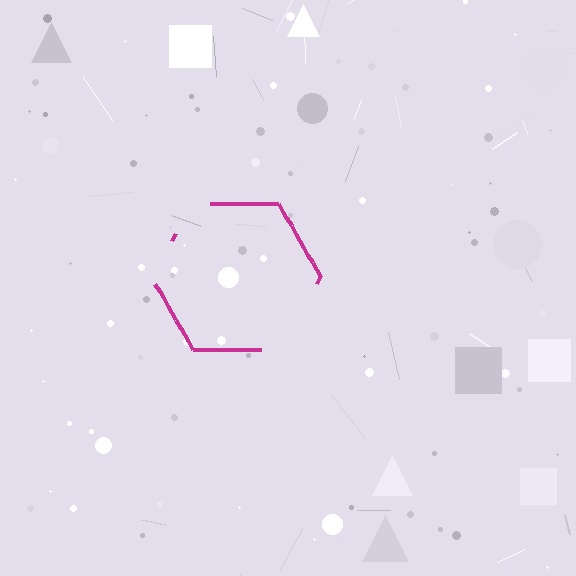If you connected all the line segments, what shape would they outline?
They would outline a hexagon.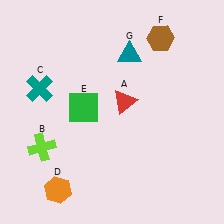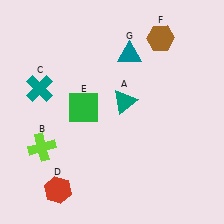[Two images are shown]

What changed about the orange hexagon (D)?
In Image 1, D is orange. In Image 2, it changed to red.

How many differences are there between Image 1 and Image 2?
There are 2 differences between the two images.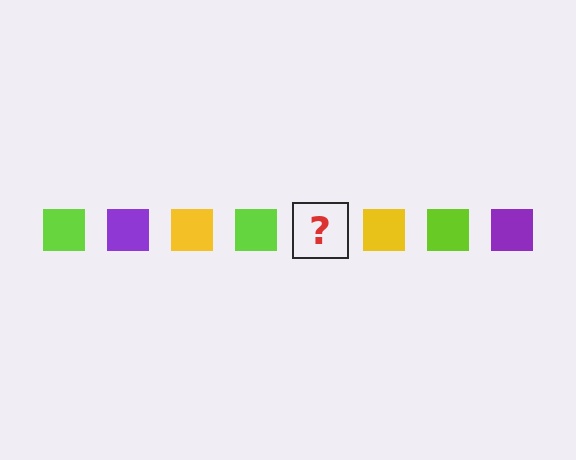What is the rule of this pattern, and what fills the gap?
The rule is that the pattern cycles through lime, purple, yellow squares. The gap should be filled with a purple square.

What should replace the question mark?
The question mark should be replaced with a purple square.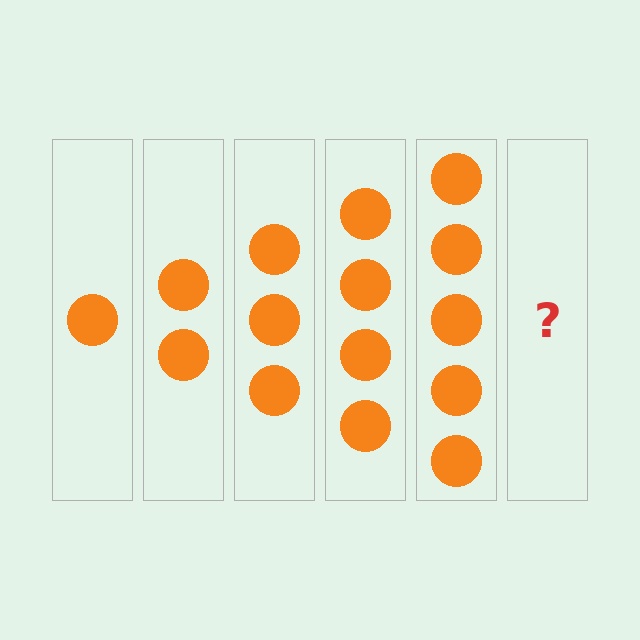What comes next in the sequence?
The next element should be 6 circles.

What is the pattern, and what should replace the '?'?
The pattern is that each step adds one more circle. The '?' should be 6 circles.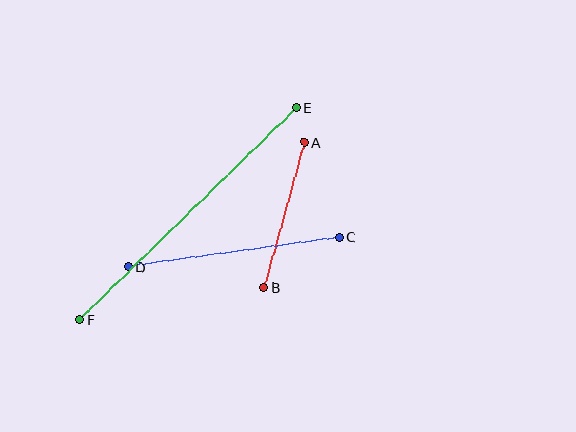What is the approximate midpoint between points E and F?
The midpoint is at approximately (188, 214) pixels.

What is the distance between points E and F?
The distance is approximately 303 pixels.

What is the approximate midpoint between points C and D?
The midpoint is at approximately (234, 252) pixels.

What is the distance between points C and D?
The distance is approximately 213 pixels.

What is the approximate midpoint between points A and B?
The midpoint is at approximately (284, 215) pixels.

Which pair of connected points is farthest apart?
Points E and F are farthest apart.